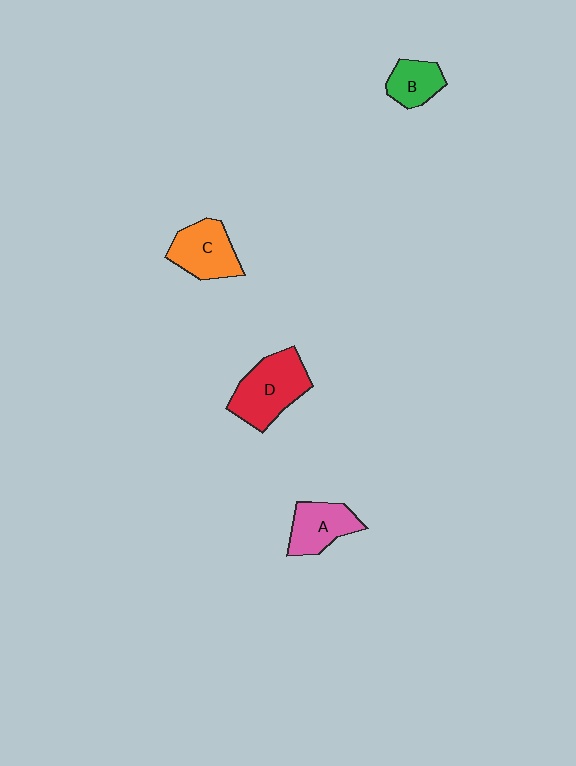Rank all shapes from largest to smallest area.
From largest to smallest: D (red), C (orange), A (pink), B (green).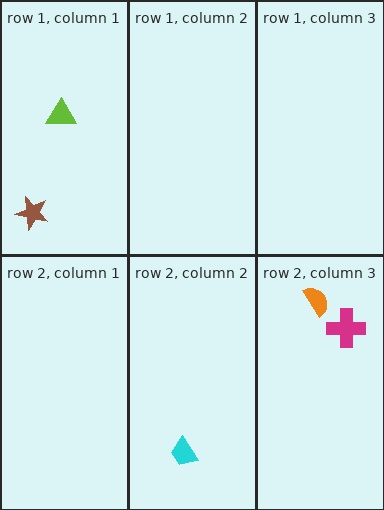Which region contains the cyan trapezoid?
The row 2, column 2 region.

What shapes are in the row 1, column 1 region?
The brown star, the lime triangle.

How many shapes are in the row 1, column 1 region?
2.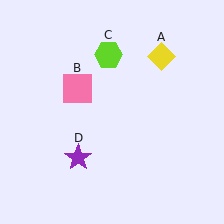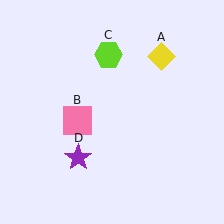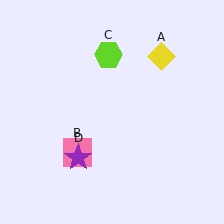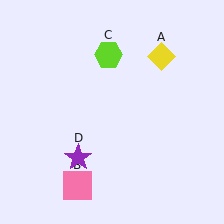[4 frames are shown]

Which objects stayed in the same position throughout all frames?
Yellow diamond (object A) and lime hexagon (object C) and purple star (object D) remained stationary.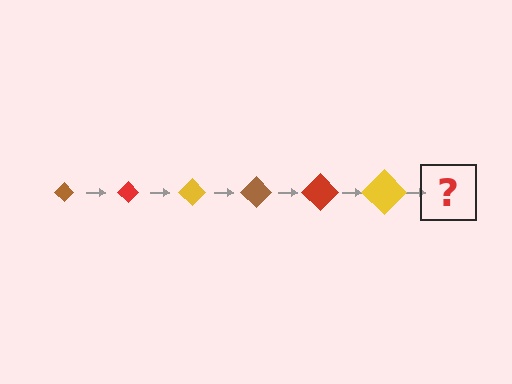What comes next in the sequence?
The next element should be a brown diamond, larger than the previous one.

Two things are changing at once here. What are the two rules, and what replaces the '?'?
The two rules are that the diamond grows larger each step and the color cycles through brown, red, and yellow. The '?' should be a brown diamond, larger than the previous one.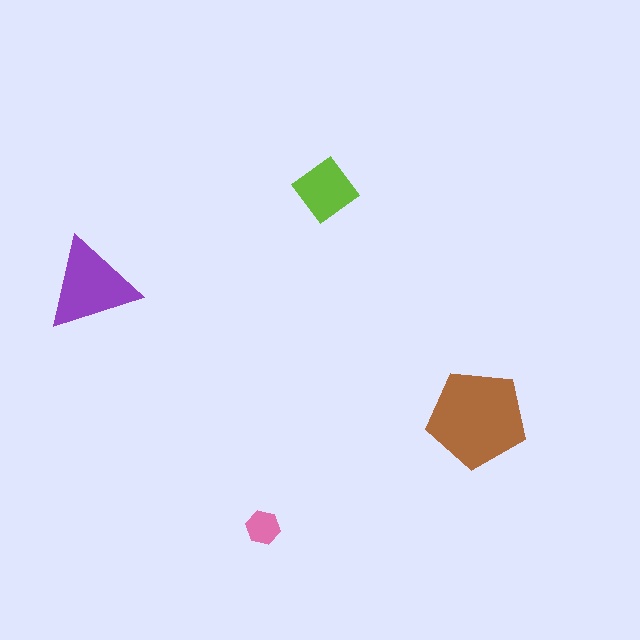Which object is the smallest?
The pink hexagon.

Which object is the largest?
The brown pentagon.